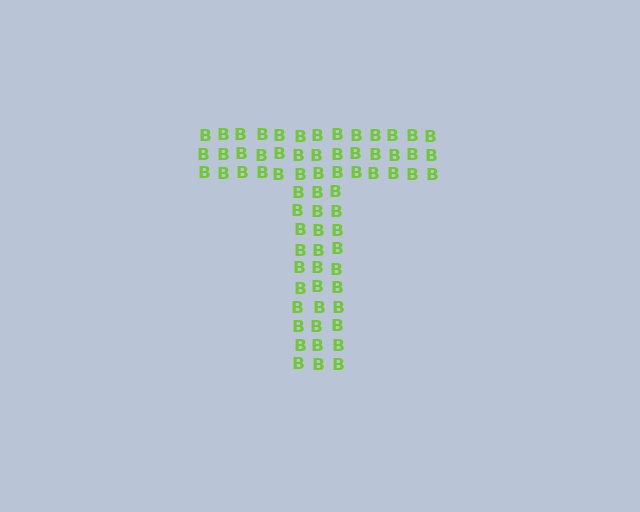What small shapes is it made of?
It is made of small letter B's.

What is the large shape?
The large shape is the letter T.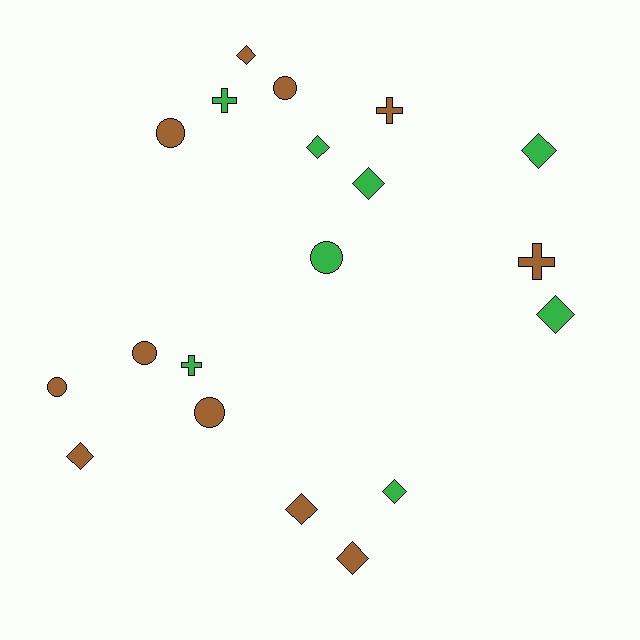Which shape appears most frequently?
Diamond, with 9 objects.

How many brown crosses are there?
There are 2 brown crosses.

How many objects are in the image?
There are 19 objects.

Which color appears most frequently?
Brown, with 11 objects.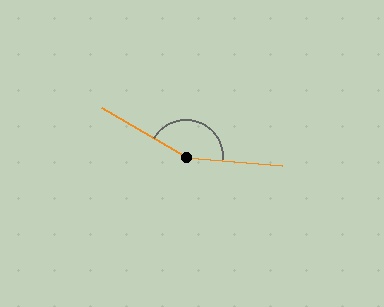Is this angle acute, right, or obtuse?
It is obtuse.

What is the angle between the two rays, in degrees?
Approximately 155 degrees.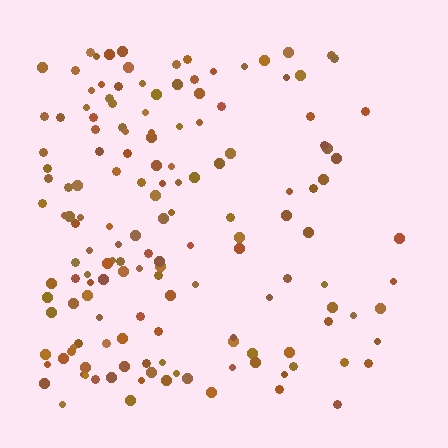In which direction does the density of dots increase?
From right to left, with the left side densest.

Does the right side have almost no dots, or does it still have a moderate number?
Still a moderate number, just noticeably fewer than the left.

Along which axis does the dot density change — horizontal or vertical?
Horizontal.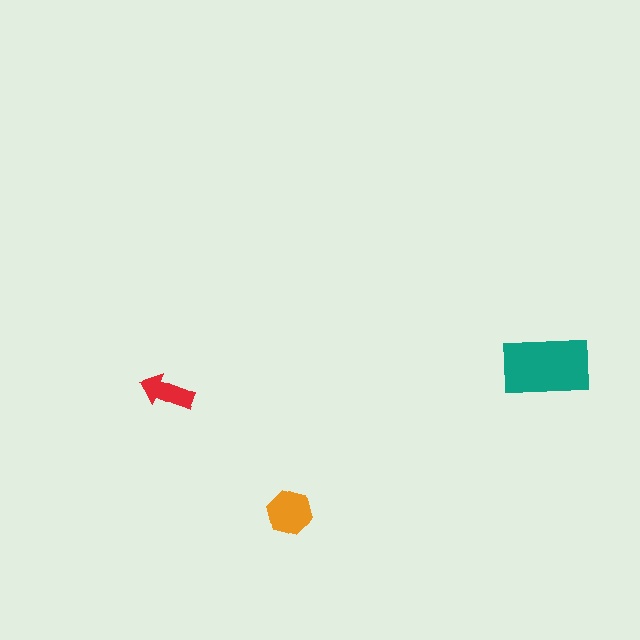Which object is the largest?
The teal rectangle.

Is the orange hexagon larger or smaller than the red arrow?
Larger.